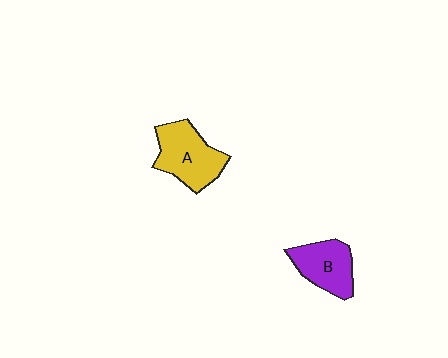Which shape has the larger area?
Shape A (yellow).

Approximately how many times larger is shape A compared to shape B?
Approximately 1.2 times.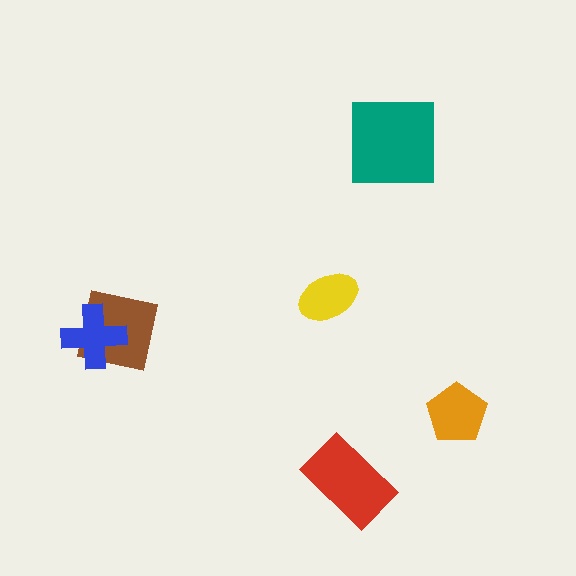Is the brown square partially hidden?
Yes, it is partially covered by another shape.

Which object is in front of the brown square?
The blue cross is in front of the brown square.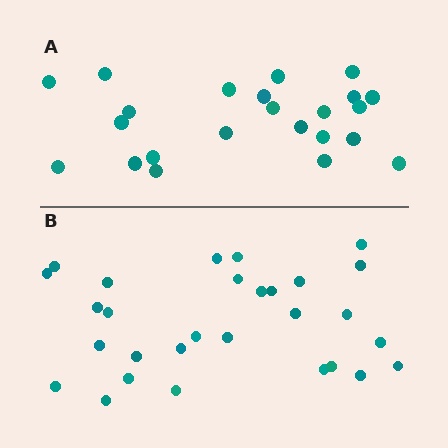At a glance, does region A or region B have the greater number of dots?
Region B (the bottom region) has more dots.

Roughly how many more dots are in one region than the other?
Region B has about 6 more dots than region A.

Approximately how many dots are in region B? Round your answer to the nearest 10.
About 30 dots. (The exact count is 29, which rounds to 30.)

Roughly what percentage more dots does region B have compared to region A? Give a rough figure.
About 25% more.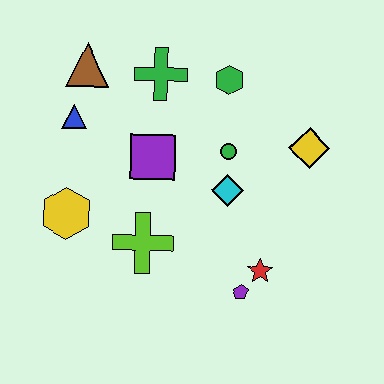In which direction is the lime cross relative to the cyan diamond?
The lime cross is to the left of the cyan diamond.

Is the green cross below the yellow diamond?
No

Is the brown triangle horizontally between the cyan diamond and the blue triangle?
Yes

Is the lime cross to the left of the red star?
Yes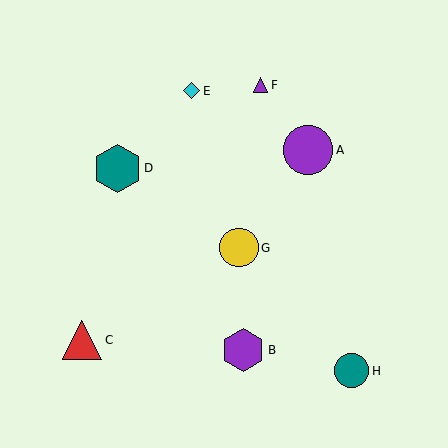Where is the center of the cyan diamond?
The center of the cyan diamond is at (192, 91).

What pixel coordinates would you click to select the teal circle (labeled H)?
Click at (352, 371) to select the teal circle H.